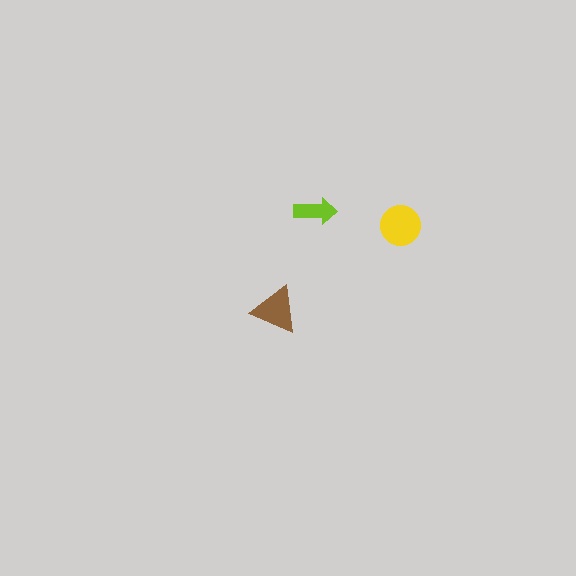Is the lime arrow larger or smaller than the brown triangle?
Smaller.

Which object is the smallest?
The lime arrow.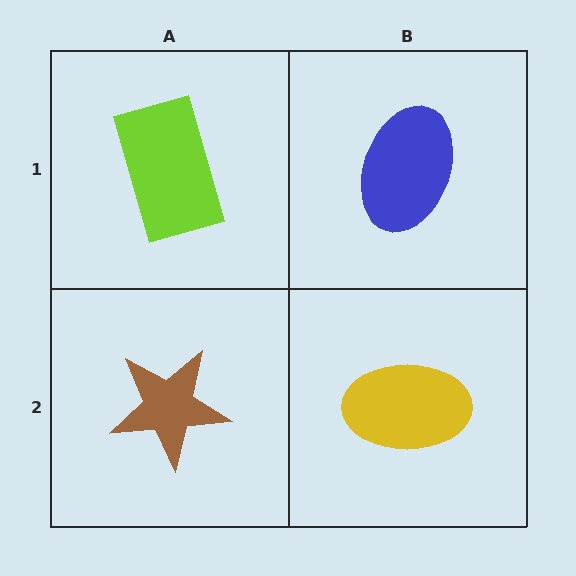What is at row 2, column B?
A yellow ellipse.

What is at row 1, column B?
A blue ellipse.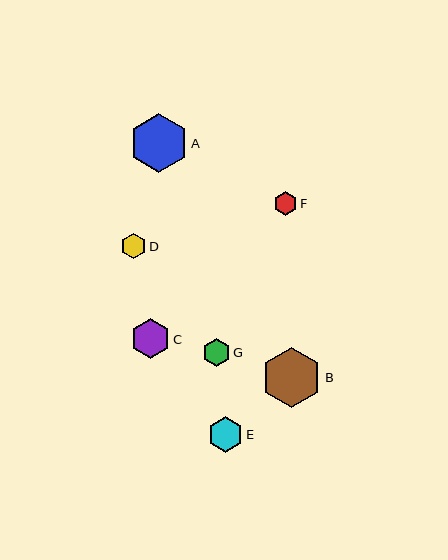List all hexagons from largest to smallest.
From largest to smallest: B, A, C, E, G, D, F.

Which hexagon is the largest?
Hexagon B is the largest with a size of approximately 60 pixels.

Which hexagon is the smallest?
Hexagon F is the smallest with a size of approximately 24 pixels.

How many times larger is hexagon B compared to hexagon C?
Hexagon B is approximately 1.5 times the size of hexagon C.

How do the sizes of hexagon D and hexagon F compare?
Hexagon D and hexagon F are approximately the same size.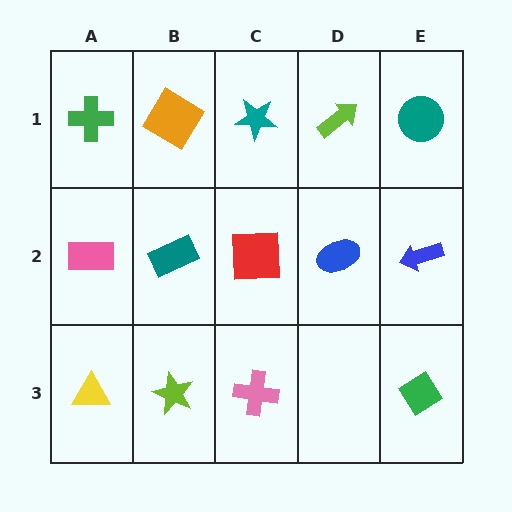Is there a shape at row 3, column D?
No, that cell is empty.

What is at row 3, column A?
A yellow triangle.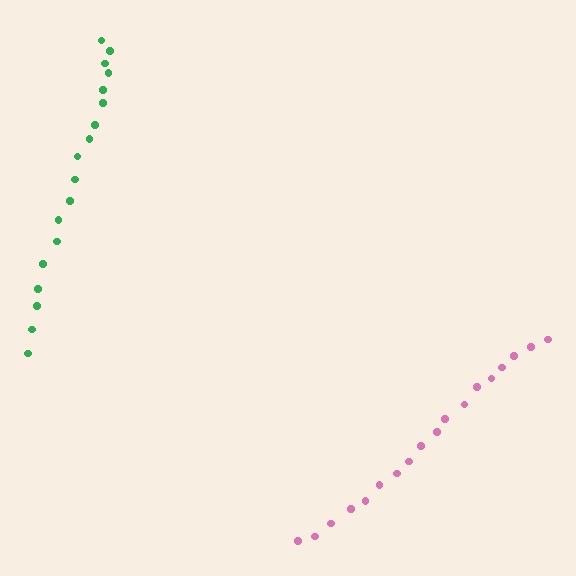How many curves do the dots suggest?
There are 2 distinct paths.